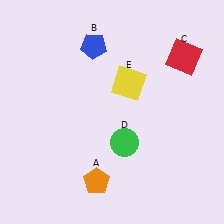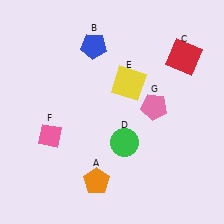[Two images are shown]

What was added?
A pink diamond (F), a pink pentagon (G) were added in Image 2.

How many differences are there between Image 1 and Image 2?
There are 2 differences between the two images.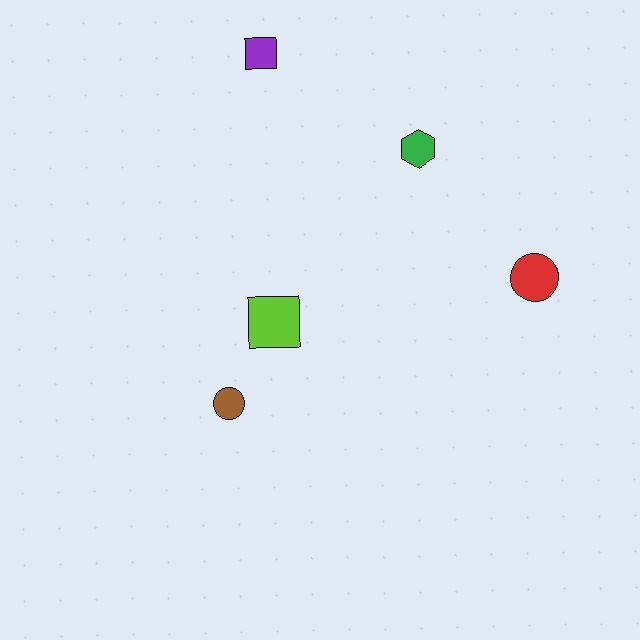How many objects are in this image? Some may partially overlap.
There are 5 objects.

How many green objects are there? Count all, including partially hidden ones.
There is 1 green object.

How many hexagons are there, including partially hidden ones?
There is 1 hexagon.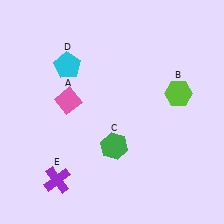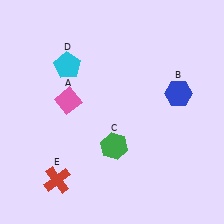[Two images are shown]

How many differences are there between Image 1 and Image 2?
There are 2 differences between the two images.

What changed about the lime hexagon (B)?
In Image 1, B is lime. In Image 2, it changed to blue.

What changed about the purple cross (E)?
In Image 1, E is purple. In Image 2, it changed to red.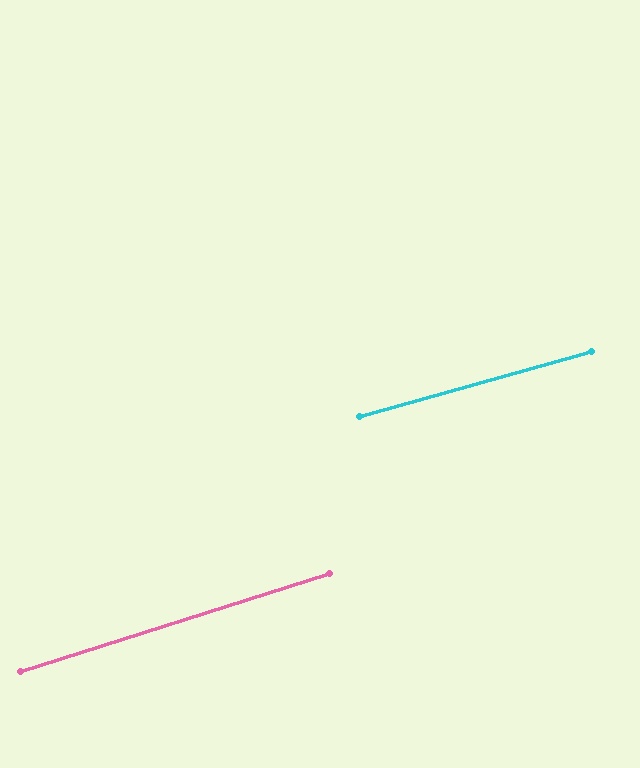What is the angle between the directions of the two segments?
Approximately 2 degrees.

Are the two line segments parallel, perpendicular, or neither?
Parallel — their directions differ by only 1.9°.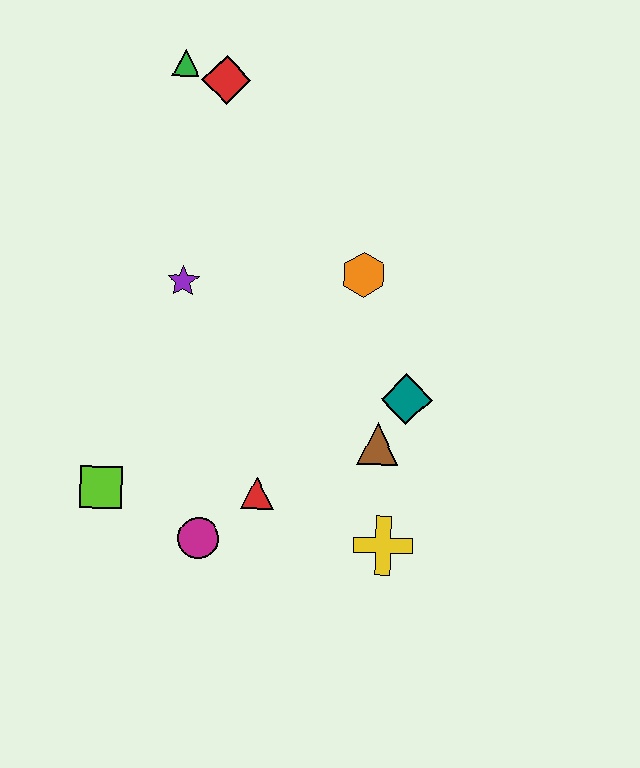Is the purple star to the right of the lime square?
Yes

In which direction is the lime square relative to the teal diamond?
The lime square is to the left of the teal diamond.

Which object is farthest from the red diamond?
The yellow cross is farthest from the red diamond.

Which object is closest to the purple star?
The orange hexagon is closest to the purple star.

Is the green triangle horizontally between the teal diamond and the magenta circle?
No